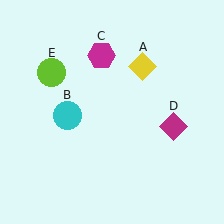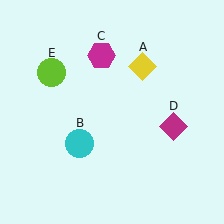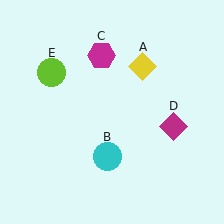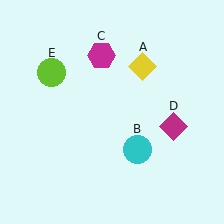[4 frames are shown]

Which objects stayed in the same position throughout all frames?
Yellow diamond (object A) and magenta hexagon (object C) and magenta diamond (object D) and lime circle (object E) remained stationary.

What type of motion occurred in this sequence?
The cyan circle (object B) rotated counterclockwise around the center of the scene.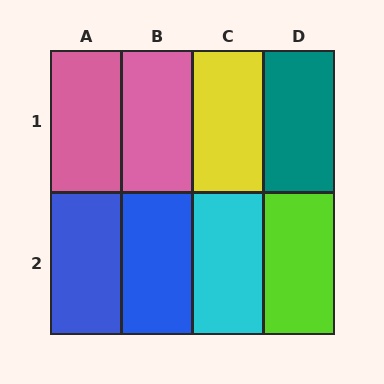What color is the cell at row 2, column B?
Blue.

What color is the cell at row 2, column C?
Cyan.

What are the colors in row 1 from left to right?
Pink, pink, yellow, teal.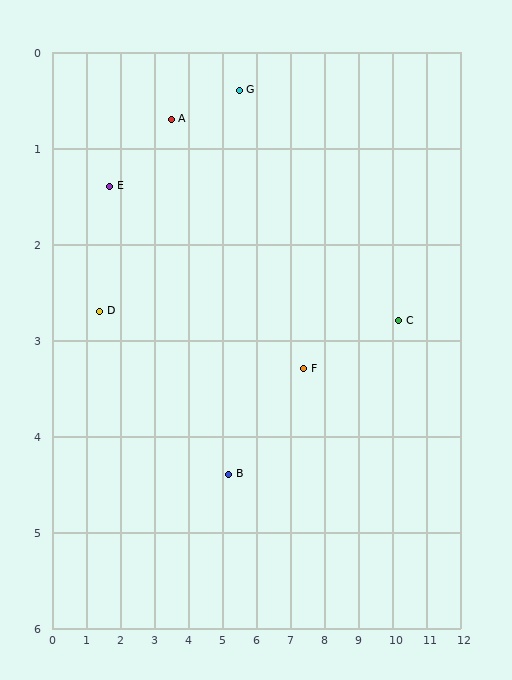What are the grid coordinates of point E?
Point E is at approximately (1.7, 1.4).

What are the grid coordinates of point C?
Point C is at approximately (10.2, 2.8).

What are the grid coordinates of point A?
Point A is at approximately (3.5, 0.7).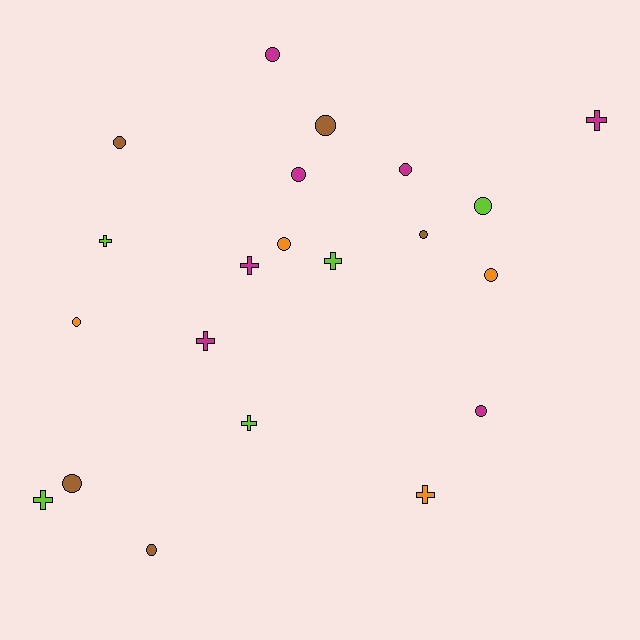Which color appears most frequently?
Magenta, with 7 objects.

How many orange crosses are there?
There is 1 orange cross.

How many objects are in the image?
There are 21 objects.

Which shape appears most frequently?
Circle, with 13 objects.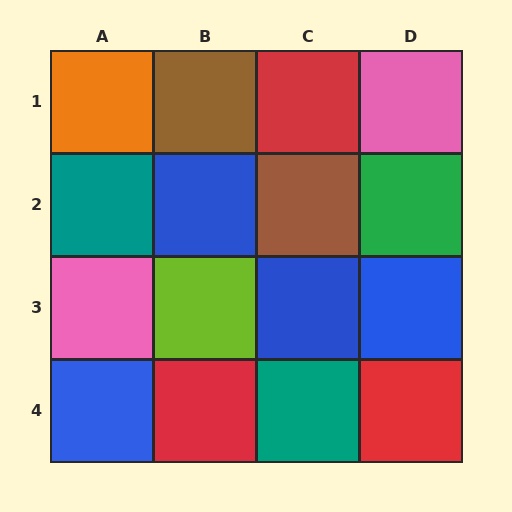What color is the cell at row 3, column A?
Pink.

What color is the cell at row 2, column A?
Teal.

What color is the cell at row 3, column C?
Blue.